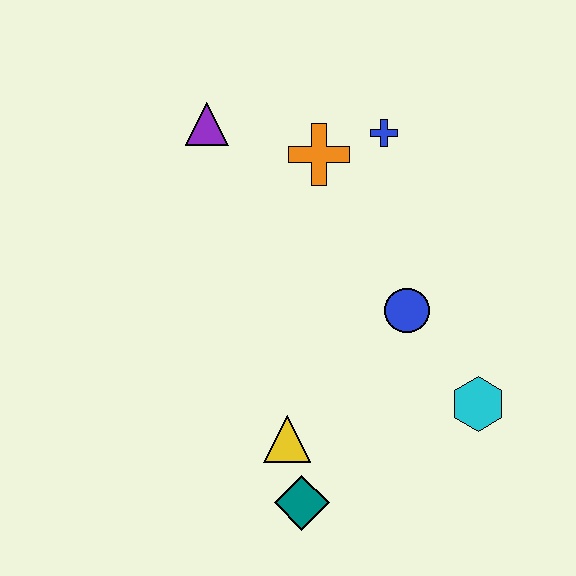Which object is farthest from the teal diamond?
The purple triangle is farthest from the teal diamond.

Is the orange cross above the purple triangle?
No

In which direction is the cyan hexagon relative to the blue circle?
The cyan hexagon is below the blue circle.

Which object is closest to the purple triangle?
The orange cross is closest to the purple triangle.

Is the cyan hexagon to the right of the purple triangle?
Yes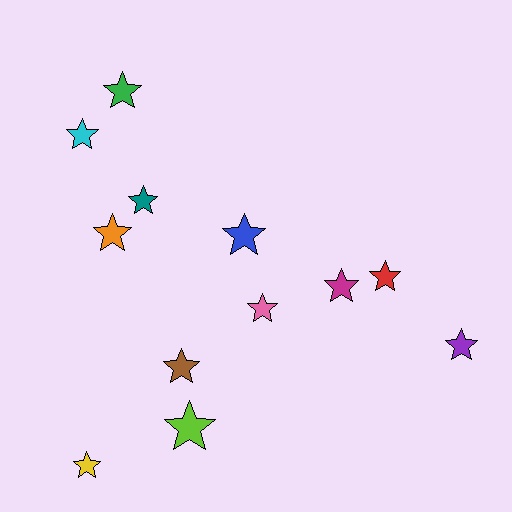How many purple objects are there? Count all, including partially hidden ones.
There is 1 purple object.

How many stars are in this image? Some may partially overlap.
There are 12 stars.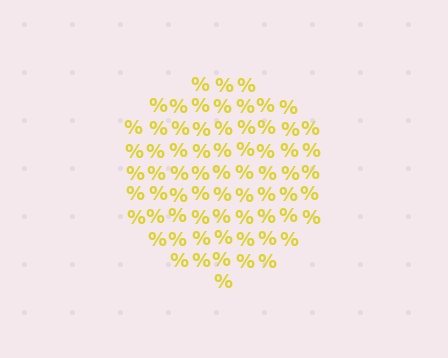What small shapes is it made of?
It is made of small percent signs.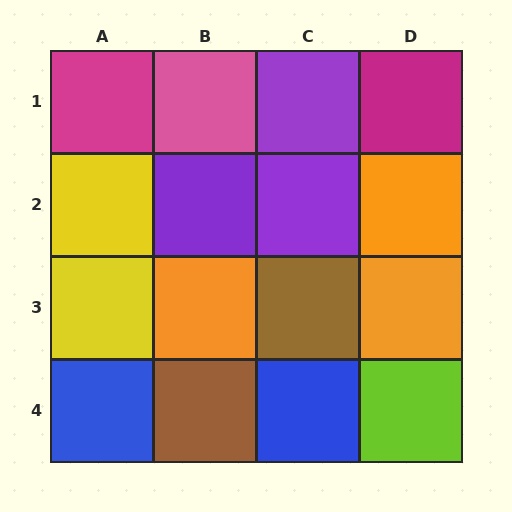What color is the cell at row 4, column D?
Lime.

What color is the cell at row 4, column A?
Blue.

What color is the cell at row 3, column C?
Brown.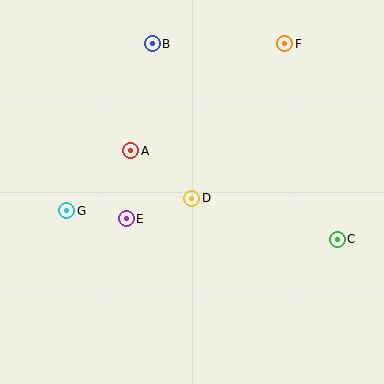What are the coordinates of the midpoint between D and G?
The midpoint between D and G is at (129, 205).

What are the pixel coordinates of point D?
Point D is at (192, 198).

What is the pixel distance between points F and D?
The distance between F and D is 180 pixels.